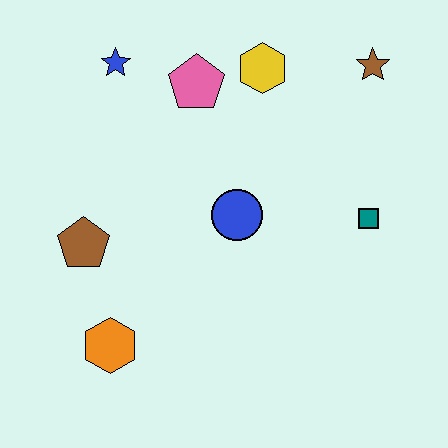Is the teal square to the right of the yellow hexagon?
Yes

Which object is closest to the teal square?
The blue circle is closest to the teal square.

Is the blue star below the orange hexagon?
No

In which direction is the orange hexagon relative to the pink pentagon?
The orange hexagon is below the pink pentagon.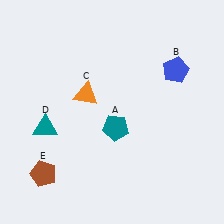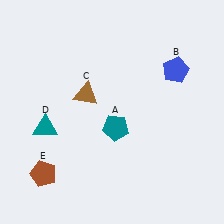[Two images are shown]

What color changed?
The triangle (C) changed from orange in Image 1 to brown in Image 2.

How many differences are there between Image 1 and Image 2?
There is 1 difference between the two images.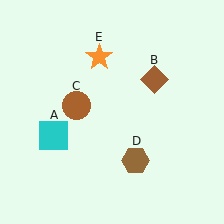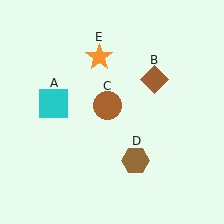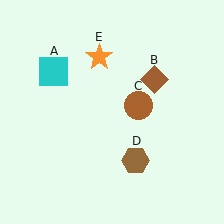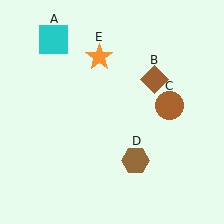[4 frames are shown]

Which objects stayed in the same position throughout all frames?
Brown diamond (object B) and brown hexagon (object D) and orange star (object E) remained stationary.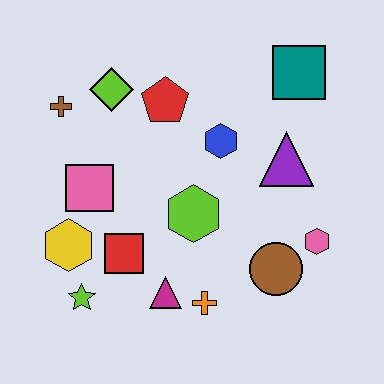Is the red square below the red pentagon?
Yes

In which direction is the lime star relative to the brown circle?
The lime star is to the left of the brown circle.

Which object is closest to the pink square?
The yellow hexagon is closest to the pink square.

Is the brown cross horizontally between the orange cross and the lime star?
No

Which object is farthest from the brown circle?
The brown cross is farthest from the brown circle.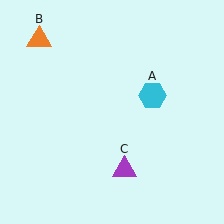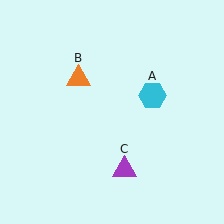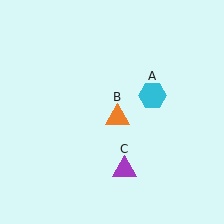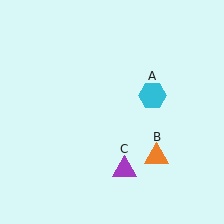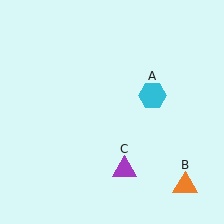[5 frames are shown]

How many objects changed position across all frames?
1 object changed position: orange triangle (object B).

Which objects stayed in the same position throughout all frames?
Cyan hexagon (object A) and purple triangle (object C) remained stationary.